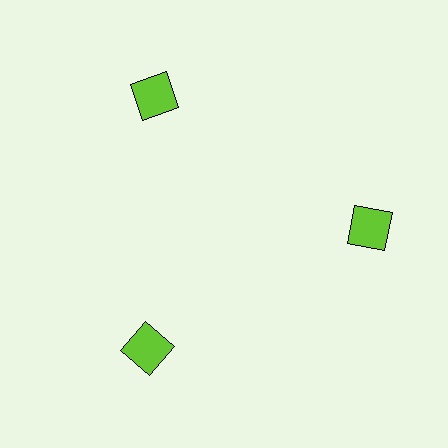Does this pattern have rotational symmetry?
Yes, this pattern has 3-fold rotational symmetry. It looks the same after rotating 120 degrees around the center.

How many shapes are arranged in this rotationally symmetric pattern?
There are 3 shapes, arranged in 3 groups of 1.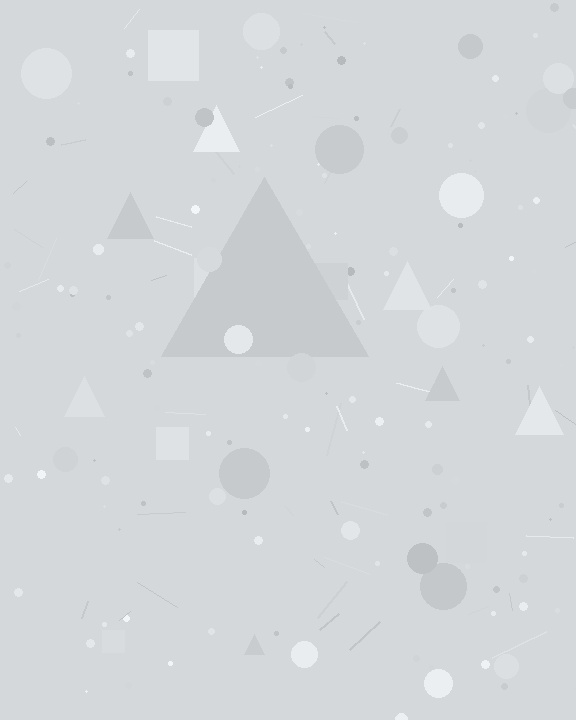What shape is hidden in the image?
A triangle is hidden in the image.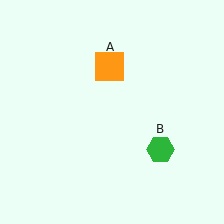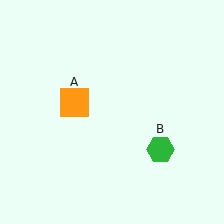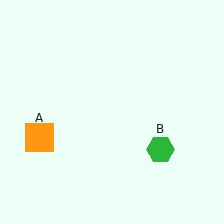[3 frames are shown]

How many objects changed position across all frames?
1 object changed position: orange square (object A).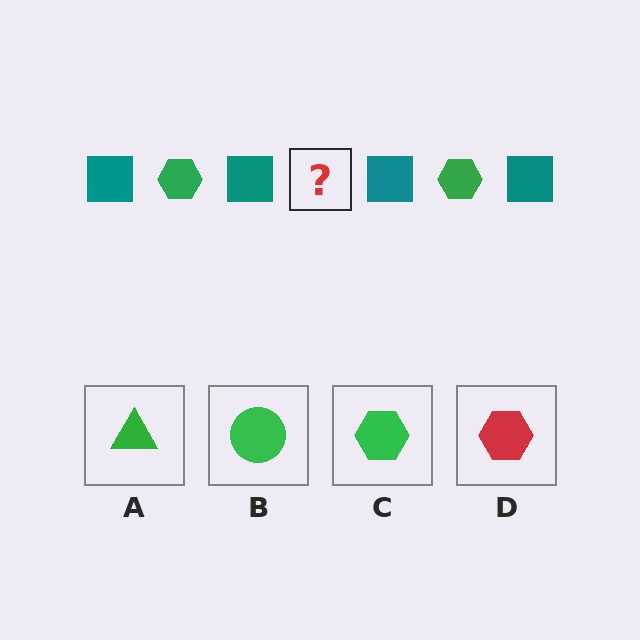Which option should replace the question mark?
Option C.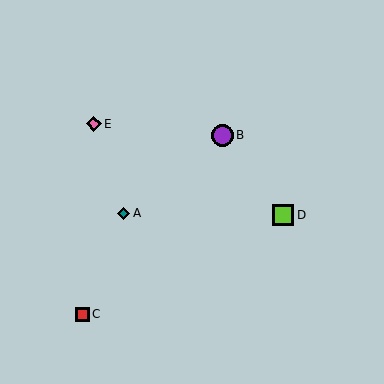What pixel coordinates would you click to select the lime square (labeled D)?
Click at (283, 215) to select the lime square D.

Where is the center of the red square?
The center of the red square is at (82, 314).